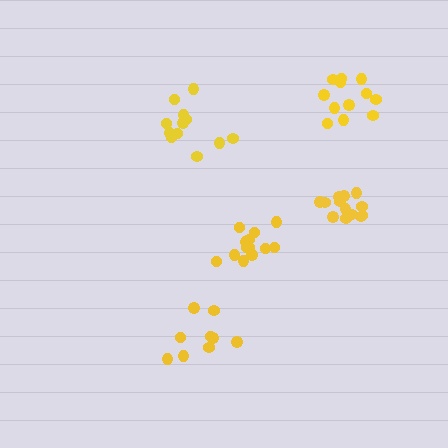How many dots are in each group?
Group 1: 9 dots, Group 2: 14 dots, Group 3: 13 dots, Group 4: 12 dots, Group 5: 13 dots (61 total).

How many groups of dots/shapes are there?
There are 5 groups.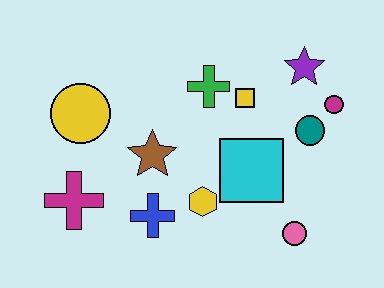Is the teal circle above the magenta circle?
No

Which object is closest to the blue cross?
The yellow hexagon is closest to the blue cross.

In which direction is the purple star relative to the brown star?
The purple star is to the right of the brown star.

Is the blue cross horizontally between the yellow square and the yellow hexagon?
No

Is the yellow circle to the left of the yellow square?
Yes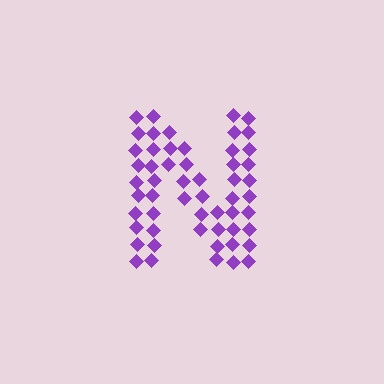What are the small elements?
The small elements are diamonds.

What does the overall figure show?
The overall figure shows the letter N.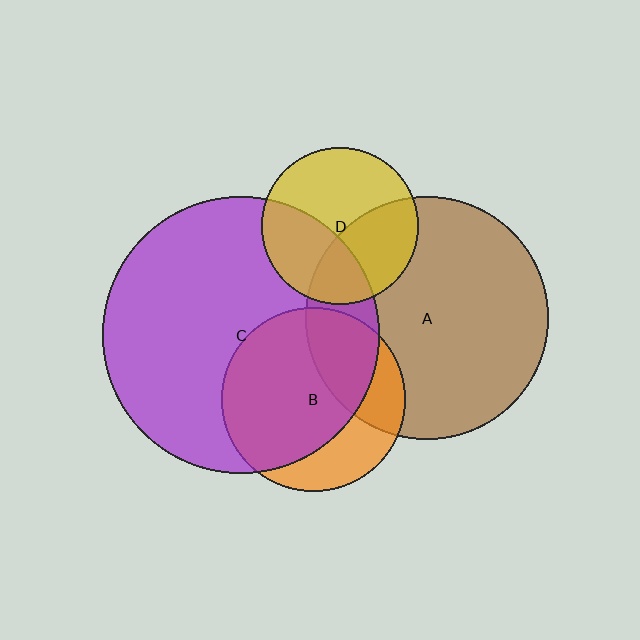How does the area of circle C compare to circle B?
Approximately 2.3 times.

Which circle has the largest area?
Circle C (purple).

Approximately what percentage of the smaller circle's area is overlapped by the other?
Approximately 40%.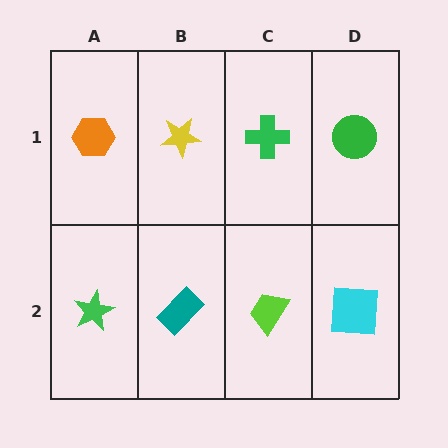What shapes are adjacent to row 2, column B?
A yellow star (row 1, column B), a green star (row 2, column A), a lime trapezoid (row 2, column C).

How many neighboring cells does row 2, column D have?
2.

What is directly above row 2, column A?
An orange hexagon.